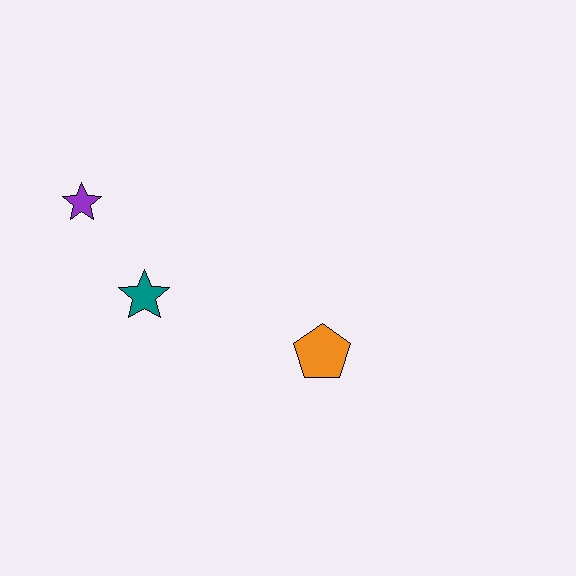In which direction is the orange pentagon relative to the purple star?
The orange pentagon is to the right of the purple star.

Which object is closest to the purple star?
The teal star is closest to the purple star.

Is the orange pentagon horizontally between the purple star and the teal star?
No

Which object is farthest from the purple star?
The orange pentagon is farthest from the purple star.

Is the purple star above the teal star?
Yes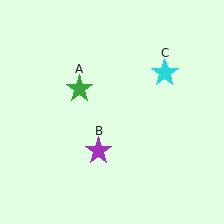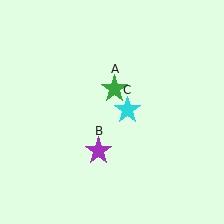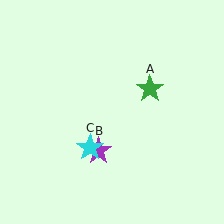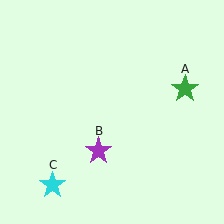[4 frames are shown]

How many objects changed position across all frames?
2 objects changed position: green star (object A), cyan star (object C).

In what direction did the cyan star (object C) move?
The cyan star (object C) moved down and to the left.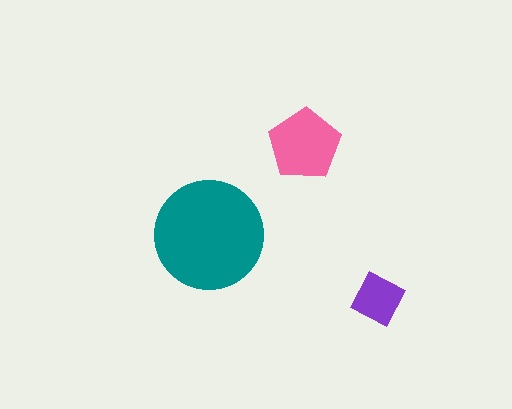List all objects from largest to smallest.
The teal circle, the pink pentagon, the purple diamond.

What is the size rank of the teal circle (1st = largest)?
1st.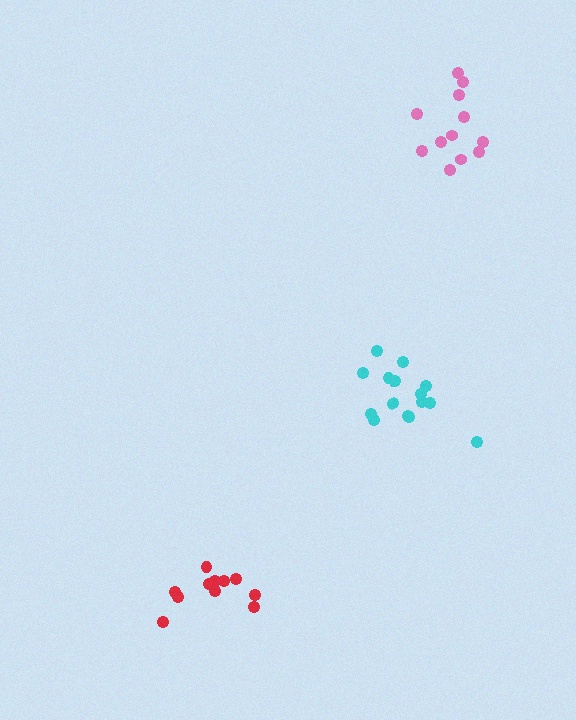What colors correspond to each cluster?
The clusters are colored: red, cyan, pink.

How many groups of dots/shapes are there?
There are 3 groups.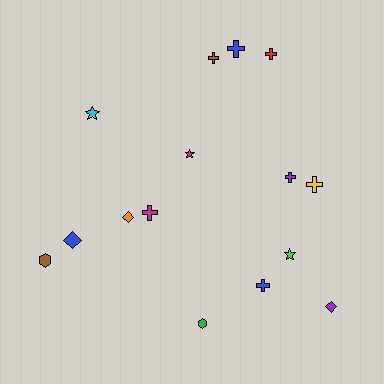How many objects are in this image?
There are 15 objects.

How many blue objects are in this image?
There are 3 blue objects.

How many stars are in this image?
There are 3 stars.